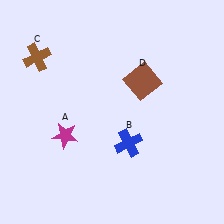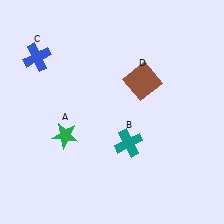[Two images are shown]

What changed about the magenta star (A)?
In Image 1, A is magenta. In Image 2, it changed to green.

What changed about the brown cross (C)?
In Image 1, C is brown. In Image 2, it changed to blue.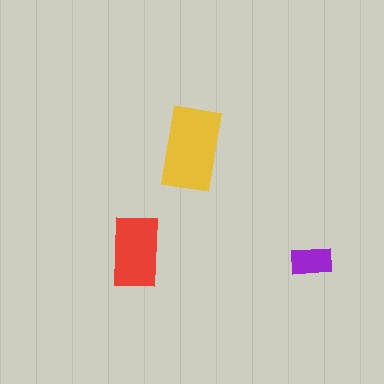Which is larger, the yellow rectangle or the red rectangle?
The yellow one.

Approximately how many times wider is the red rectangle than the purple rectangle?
About 1.5 times wider.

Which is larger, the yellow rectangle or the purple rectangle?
The yellow one.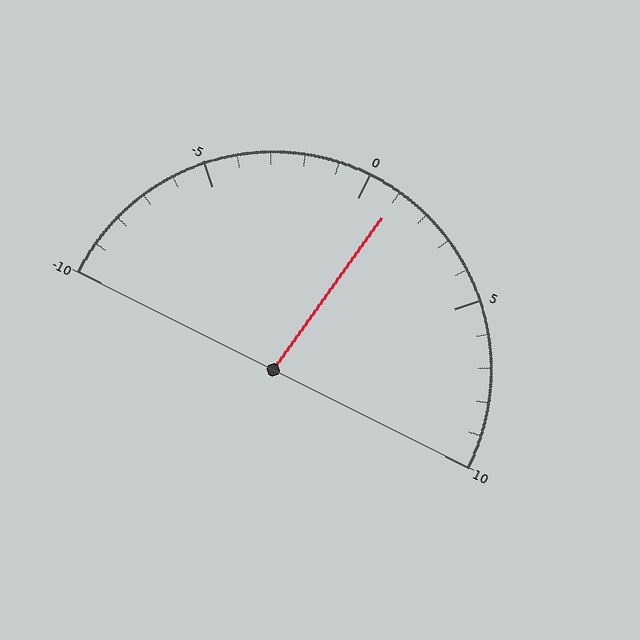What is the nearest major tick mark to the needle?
The nearest major tick mark is 0.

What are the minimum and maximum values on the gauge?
The gauge ranges from -10 to 10.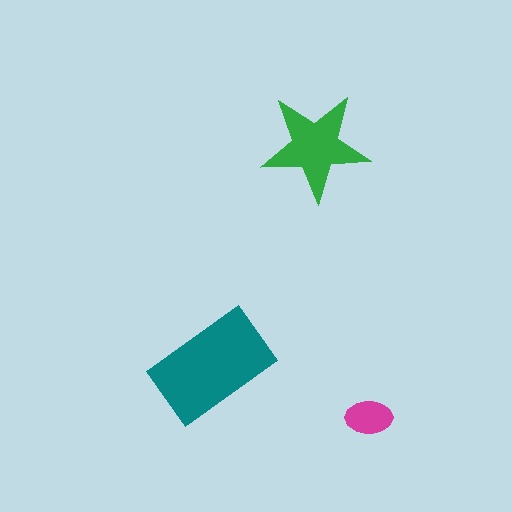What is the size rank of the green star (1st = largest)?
2nd.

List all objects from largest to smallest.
The teal rectangle, the green star, the magenta ellipse.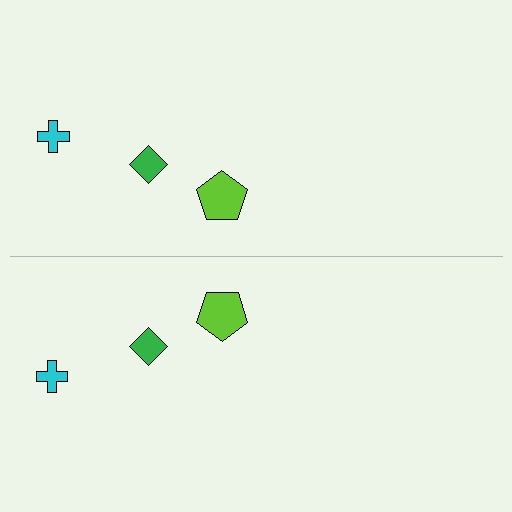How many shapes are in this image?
There are 6 shapes in this image.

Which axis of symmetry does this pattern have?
The pattern has a horizontal axis of symmetry running through the center of the image.